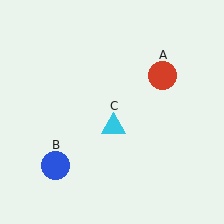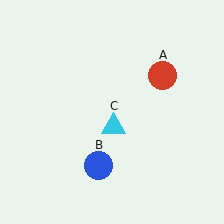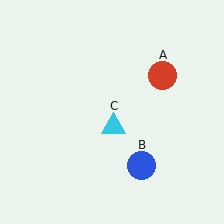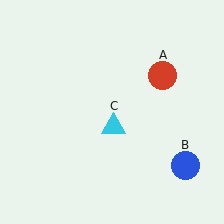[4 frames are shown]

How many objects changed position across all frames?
1 object changed position: blue circle (object B).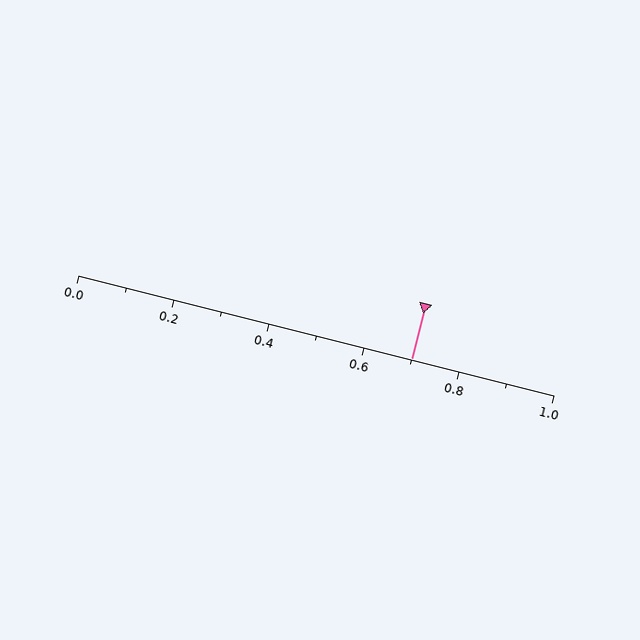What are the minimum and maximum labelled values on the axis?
The axis runs from 0.0 to 1.0.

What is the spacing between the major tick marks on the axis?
The major ticks are spaced 0.2 apart.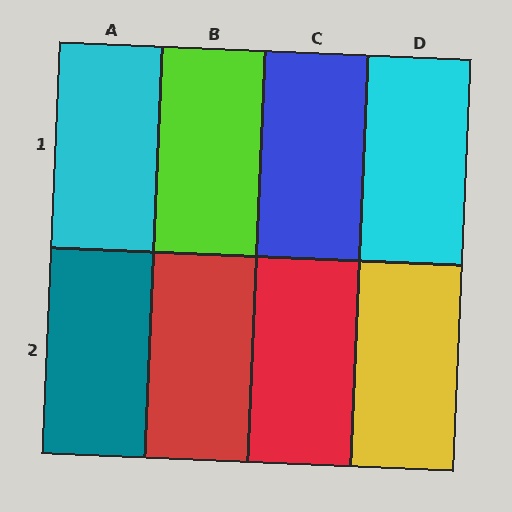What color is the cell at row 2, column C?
Red.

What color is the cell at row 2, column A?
Teal.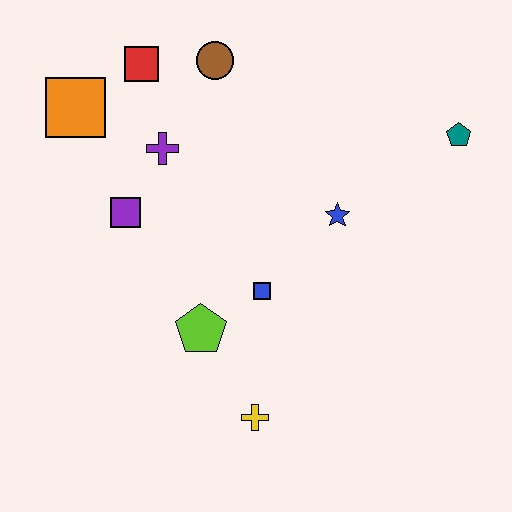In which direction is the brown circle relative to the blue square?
The brown circle is above the blue square.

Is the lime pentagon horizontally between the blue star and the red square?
Yes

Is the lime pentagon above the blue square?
No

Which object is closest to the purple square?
The purple cross is closest to the purple square.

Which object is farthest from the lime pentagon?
The teal pentagon is farthest from the lime pentagon.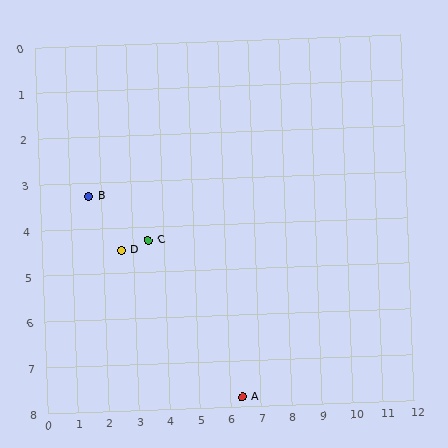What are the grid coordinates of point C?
Point C is at approximately (3.5, 4.3).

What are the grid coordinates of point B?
Point B is at approximately (1.6, 3.3).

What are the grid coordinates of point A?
Point A is at approximately (6.4, 7.8).